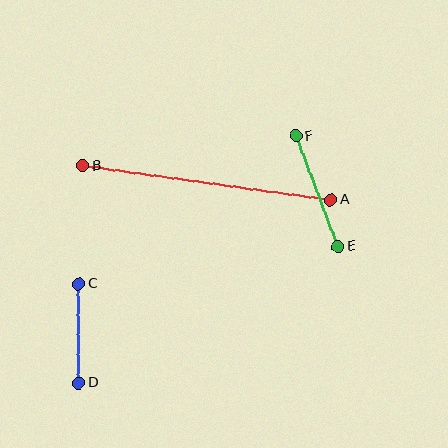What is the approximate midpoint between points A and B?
The midpoint is at approximately (206, 183) pixels.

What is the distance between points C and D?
The distance is approximately 99 pixels.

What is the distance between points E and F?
The distance is approximately 119 pixels.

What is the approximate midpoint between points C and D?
The midpoint is at approximately (79, 334) pixels.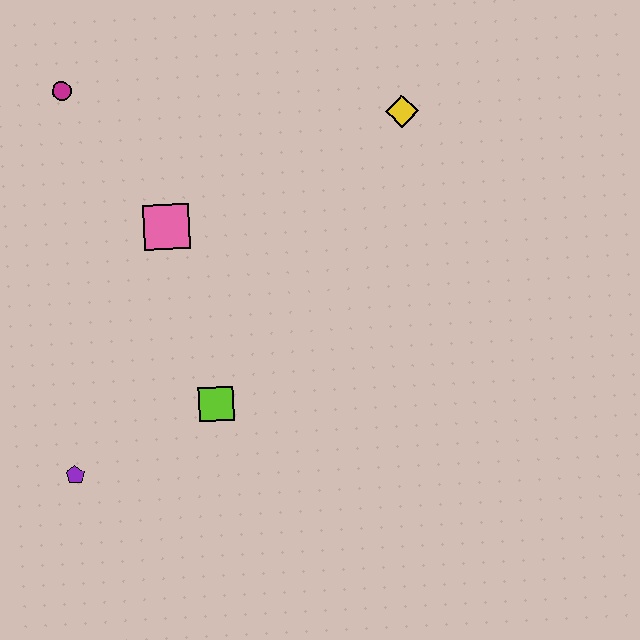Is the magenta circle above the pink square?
Yes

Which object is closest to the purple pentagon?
The lime square is closest to the purple pentagon.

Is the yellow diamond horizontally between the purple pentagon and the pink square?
No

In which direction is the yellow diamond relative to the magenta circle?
The yellow diamond is to the right of the magenta circle.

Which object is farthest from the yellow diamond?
The purple pentagon is farthest from the yellow diamond.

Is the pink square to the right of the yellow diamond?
No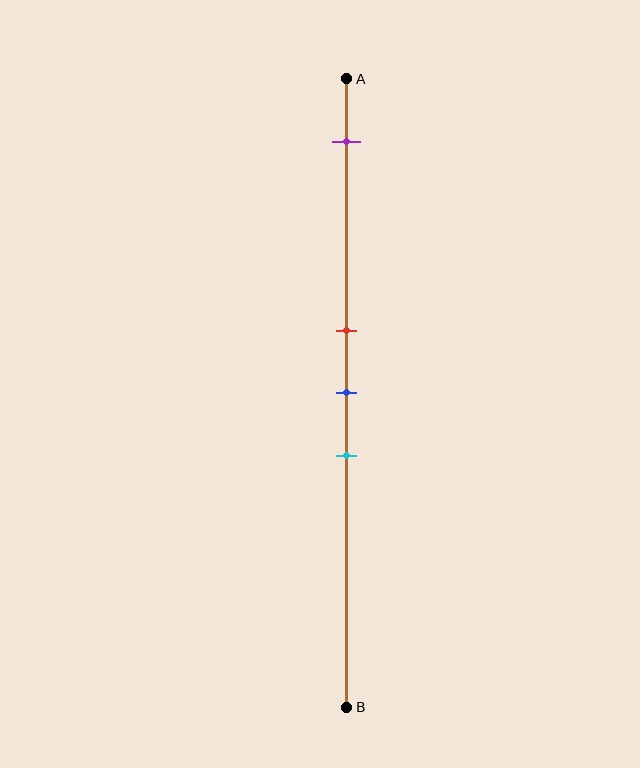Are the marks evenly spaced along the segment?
No, the marks are not evenly spaced.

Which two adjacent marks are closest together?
The red and blue marks are the closest adjacent pair.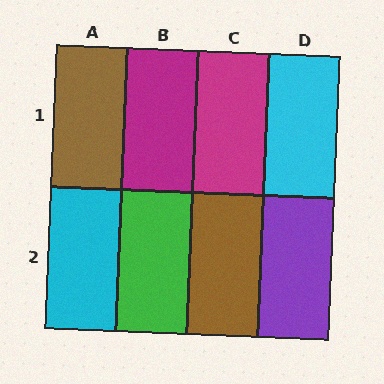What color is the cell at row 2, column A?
Cyan.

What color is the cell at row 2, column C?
Brown.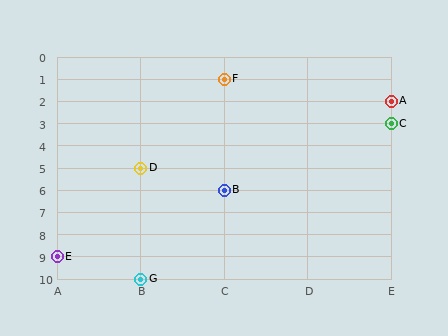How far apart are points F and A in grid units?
Points F and A are 2 columns and 1 row apart (about 2.2 grid units diagonally).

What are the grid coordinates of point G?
Point G is at grid coordinates (B, 10).